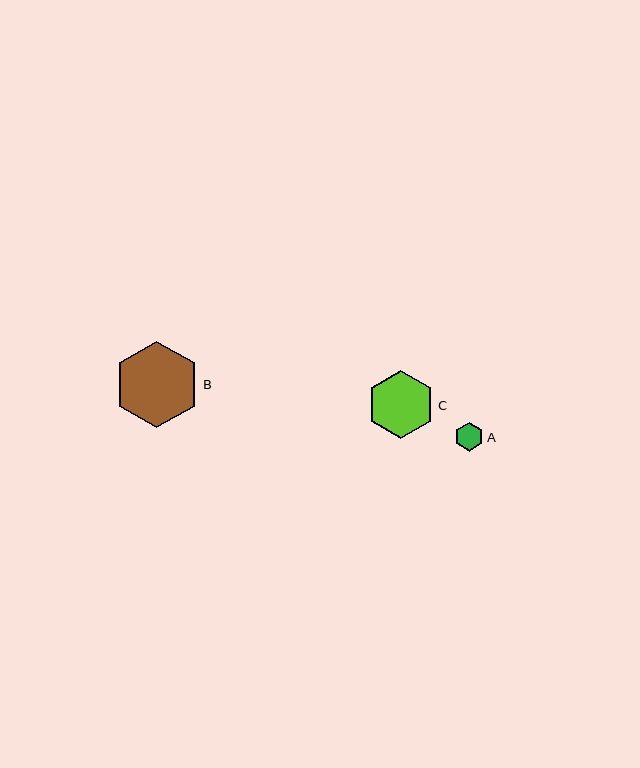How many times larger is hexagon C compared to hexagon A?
Hexagon C is approximately 2.4 times the size of hexagon A.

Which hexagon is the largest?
Hexagon B is the largest with a size of approximately 87 pixels.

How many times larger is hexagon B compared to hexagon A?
Hexagon B is approximately 3.0 times the size of hexagon A.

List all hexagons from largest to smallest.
From largest to smallest: B, C, A.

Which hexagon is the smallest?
Hexagon A is the smallest with a size of approximately 29 pixels.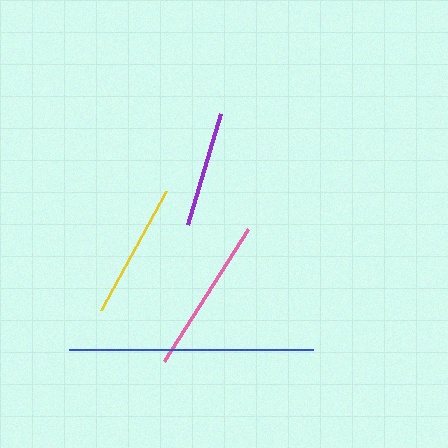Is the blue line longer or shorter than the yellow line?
The blue line is longer than the yellow line.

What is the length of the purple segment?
The purple segment is approximately 116 pixels long.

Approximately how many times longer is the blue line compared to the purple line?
The blue line is approximately 2.1 times the length of the purple line.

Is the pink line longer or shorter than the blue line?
The blue line is longer than the pink line.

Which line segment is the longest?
The blue line is the longest at approximately 244 pixels.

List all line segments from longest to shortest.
From longest to shortest: blue, pink, yellow, purple.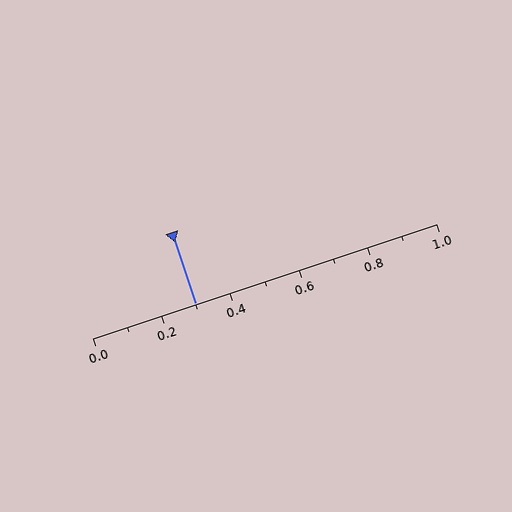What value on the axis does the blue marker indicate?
The marker indicates approximately 0.3.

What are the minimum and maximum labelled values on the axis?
The axis runs from 0.0 to 1.0.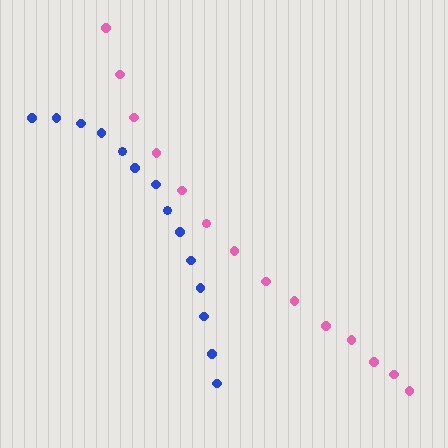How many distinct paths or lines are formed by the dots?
There are 2 distinct paths.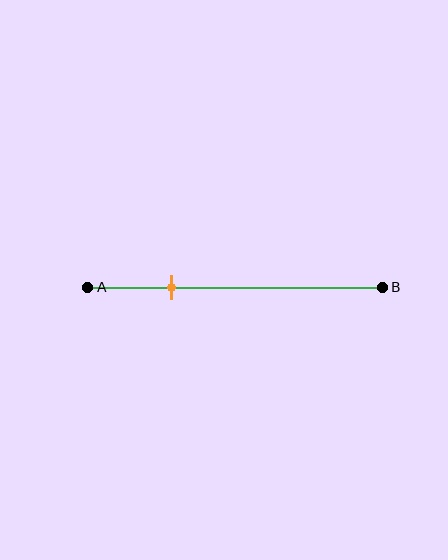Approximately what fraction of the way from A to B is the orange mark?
The orange mark is approximately 30% of the way from A to B.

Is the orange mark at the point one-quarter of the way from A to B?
No, the mark is at about 30% from A, not at the 25% one-quarter point.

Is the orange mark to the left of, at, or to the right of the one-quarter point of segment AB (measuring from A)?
The orange mark is to the right of the one-quarter point of segment AB.